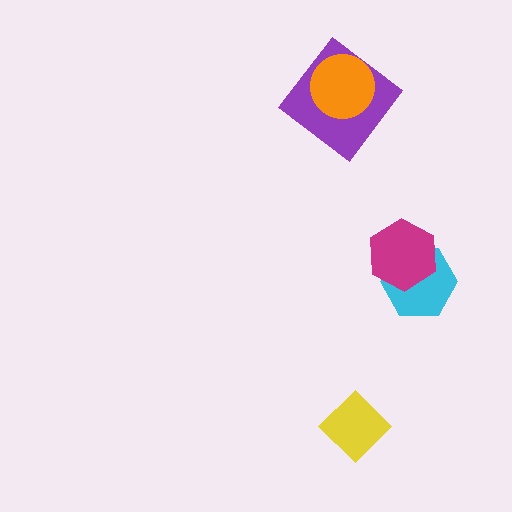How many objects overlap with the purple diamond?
1 object overlaps with the purple diamond.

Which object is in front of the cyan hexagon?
The magenta hexagon is in front of the cyan hexagon.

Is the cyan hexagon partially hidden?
Yes, it is partially covered by another shape.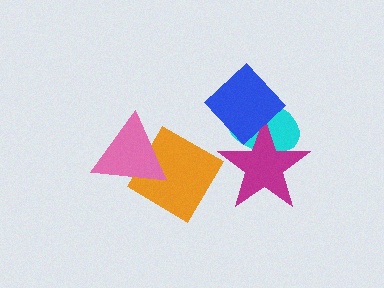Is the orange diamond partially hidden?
Yes, it is partially covered by another shape.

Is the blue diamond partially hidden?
No, no other shape covers it.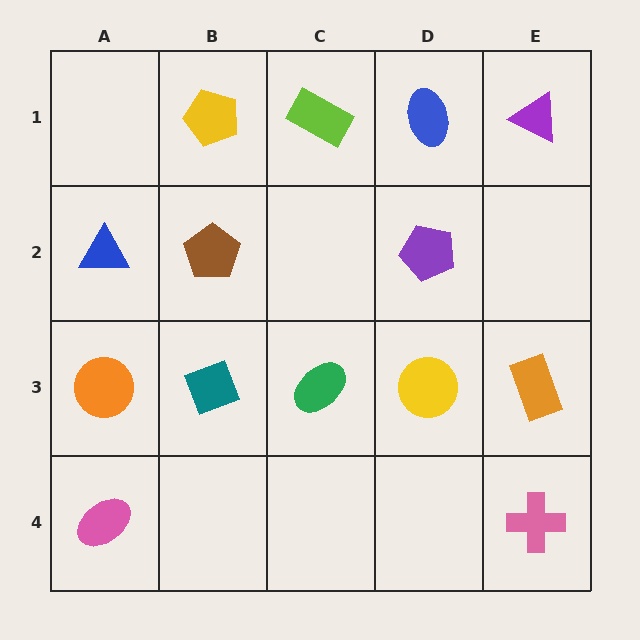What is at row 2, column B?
A brown pentagon.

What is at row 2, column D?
A purple pentagon.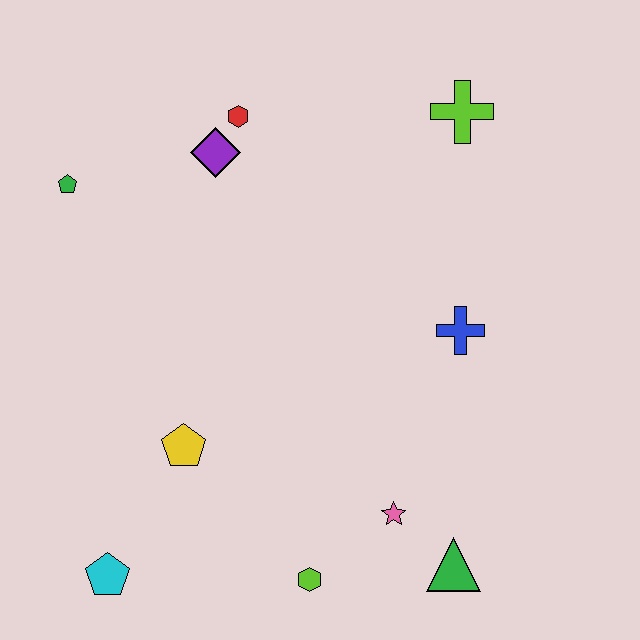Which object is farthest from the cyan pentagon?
The lime cross is farthest from the cyan pentagon.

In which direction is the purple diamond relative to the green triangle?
The purple diamond is above the green triangle.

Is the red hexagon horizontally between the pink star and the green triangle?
No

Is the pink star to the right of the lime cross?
No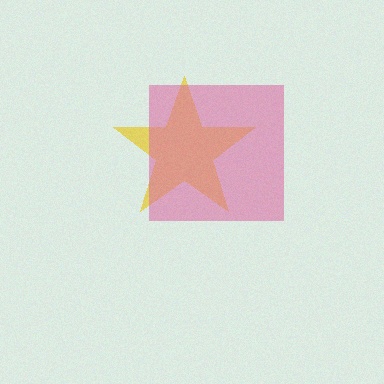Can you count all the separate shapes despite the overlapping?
Yes, there are 2 separate shapes.